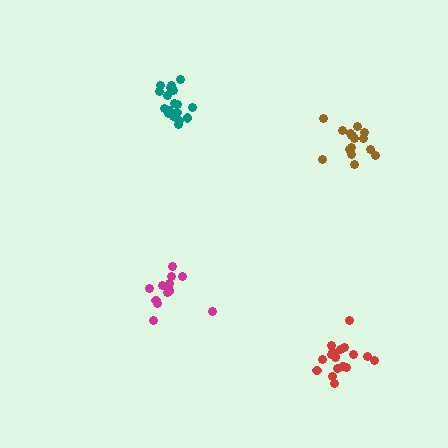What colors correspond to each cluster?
The clusters are colored: red, magenta, teal, brown.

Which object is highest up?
The teal cluster is topmost.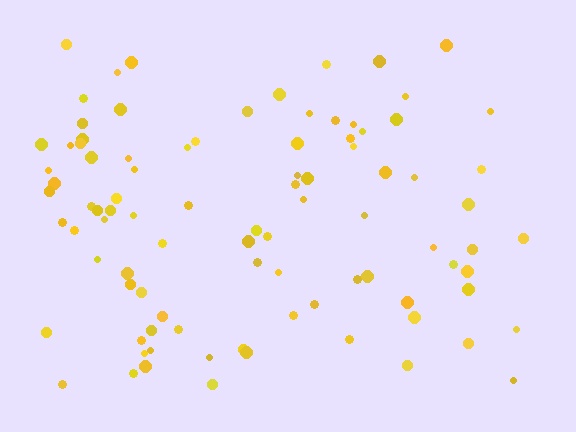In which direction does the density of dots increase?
From right to left, with the left side densest.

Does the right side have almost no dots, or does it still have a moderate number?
Still a moderate number, just noticeably fewer than the left.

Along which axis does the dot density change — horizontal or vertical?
Horizontal.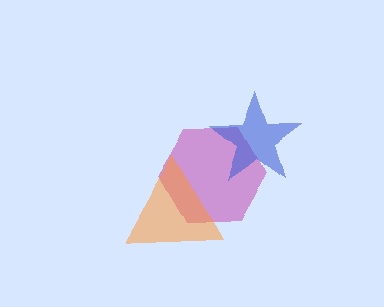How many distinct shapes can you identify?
There are 3 distinct shapes: a magenta hexagon, an orange triangle, a blue star.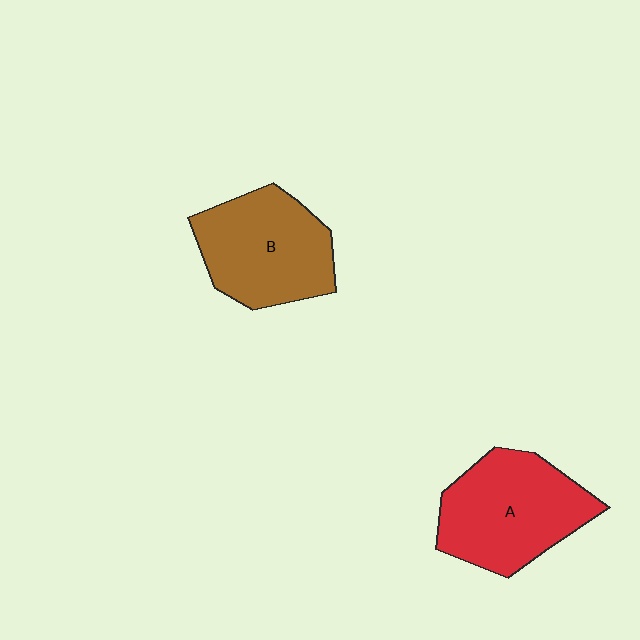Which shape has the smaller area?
Shape B (brown).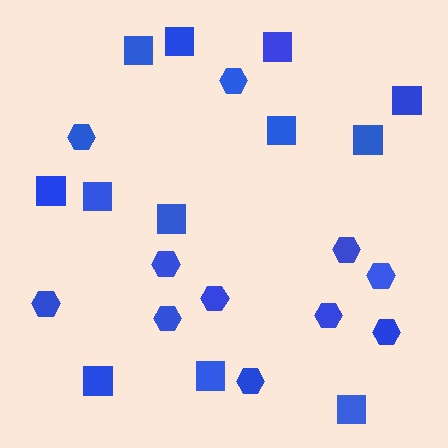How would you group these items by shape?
There are 2 groups: one group of hexagons (11) and one group of squares (12).